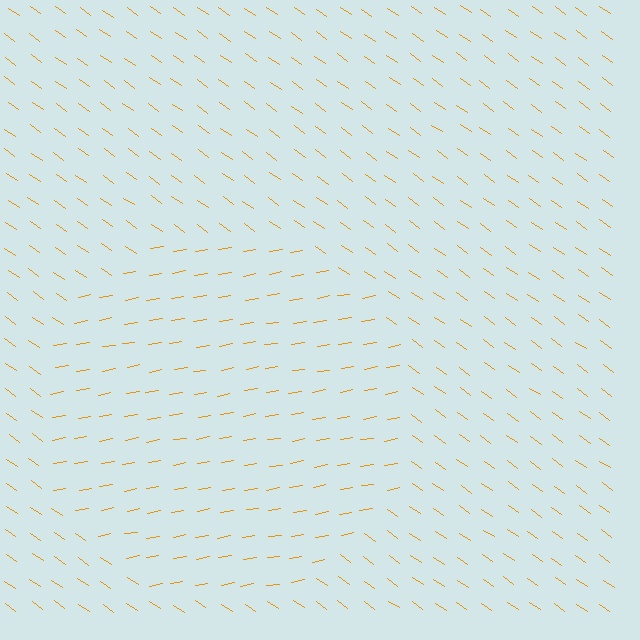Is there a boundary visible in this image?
Yes, there is a texture boundary formed by a change in line orientation.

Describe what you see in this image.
The image is filled with small orange line segments. A circle region in the image has lines oriented differently from the surrounding lines, creating a visible texture boundary.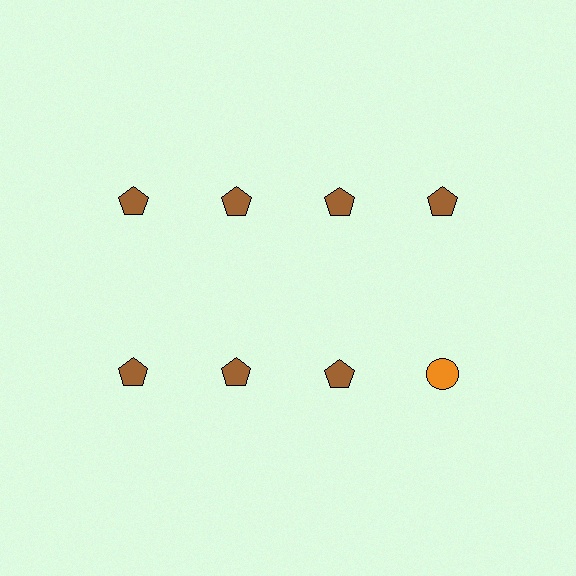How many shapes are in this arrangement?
There are 8 shapes arranged in a grid pattern.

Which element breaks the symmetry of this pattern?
The orange circle in the second row, second from right column breaks the symmetry. All other shapes are brown pentagons.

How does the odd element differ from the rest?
It differs in both color (orange instead of brown) and shape (circle instead of pentagon).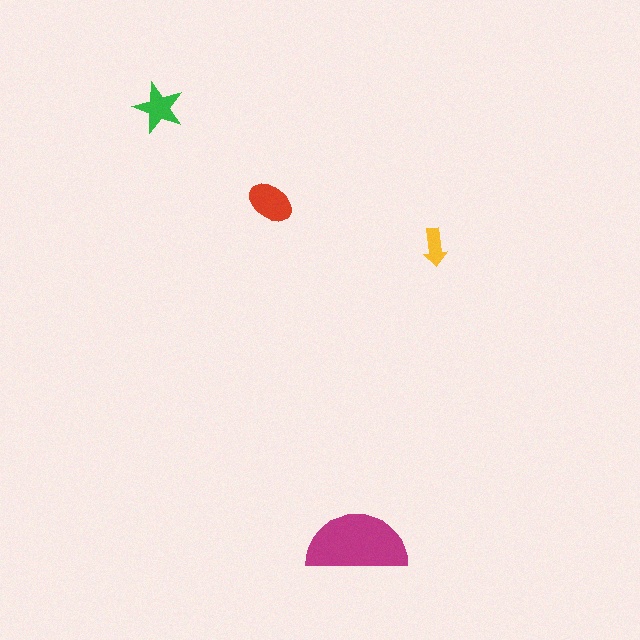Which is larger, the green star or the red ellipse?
The red ellipse.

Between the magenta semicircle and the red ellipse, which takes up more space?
The magenta semicircle.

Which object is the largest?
The magenta semicircle.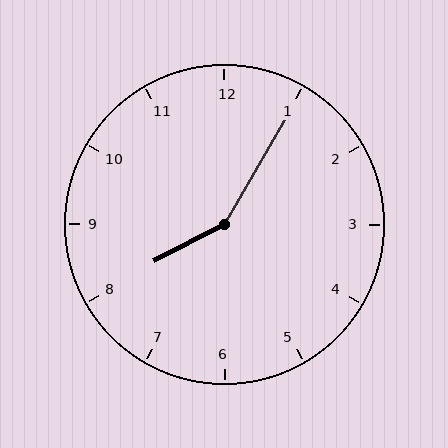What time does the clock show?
8:05.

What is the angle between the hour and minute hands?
Approximately 148 degrees.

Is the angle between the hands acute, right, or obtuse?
It is obtuse.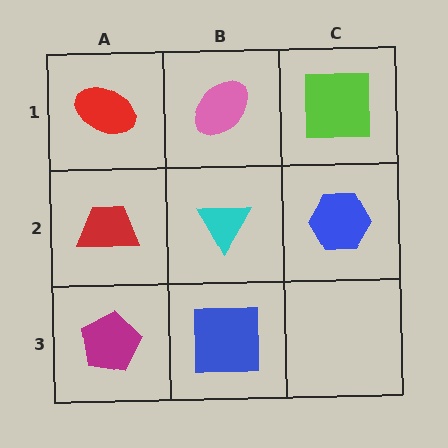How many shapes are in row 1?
3 shapes.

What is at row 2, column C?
A blue hexagon.